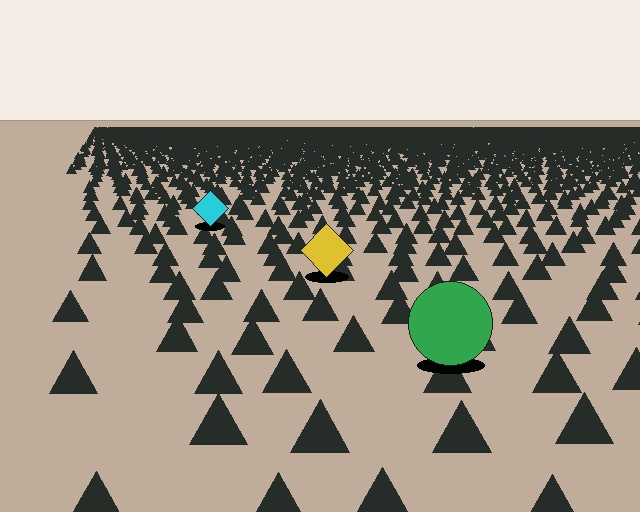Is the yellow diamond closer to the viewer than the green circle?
No. The green circle is closer — you can tell from the texture gradient: the ground texture is coarser near it.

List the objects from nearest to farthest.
From nearest to farthest: the green circle, the yellow diamond, the cyan diamond.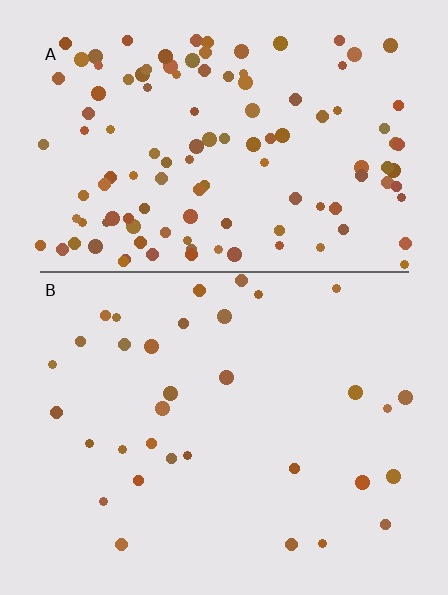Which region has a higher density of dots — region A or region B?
A (the top).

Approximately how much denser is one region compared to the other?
Approximately 3.6× — region A over region B.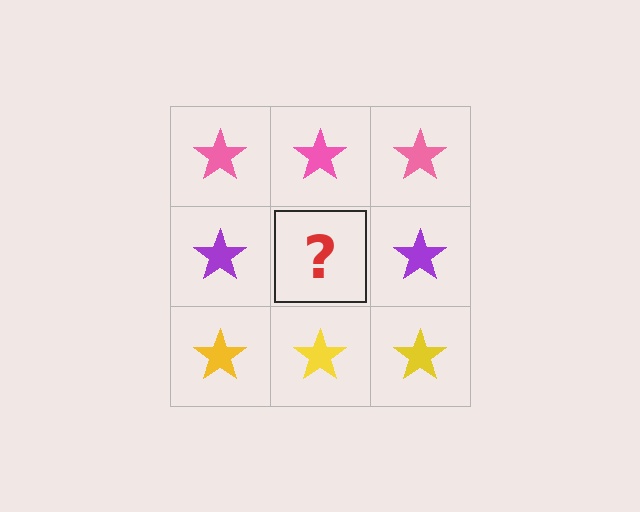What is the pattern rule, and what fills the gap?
The rule is that each row has a consistent color. The gap should be filled with a purple star.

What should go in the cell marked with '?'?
The missing cell should contain a purple star.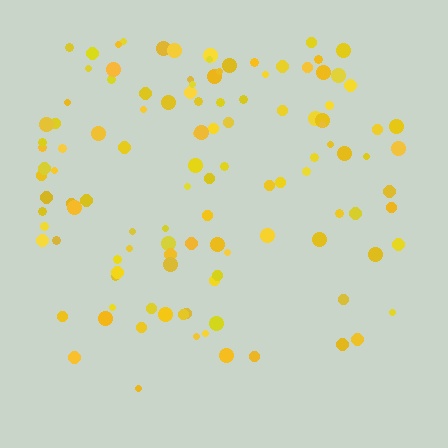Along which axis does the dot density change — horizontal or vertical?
Vertical.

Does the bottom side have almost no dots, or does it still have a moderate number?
Still a moderate number, just noticeably fewer than the top.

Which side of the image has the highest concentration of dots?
The top.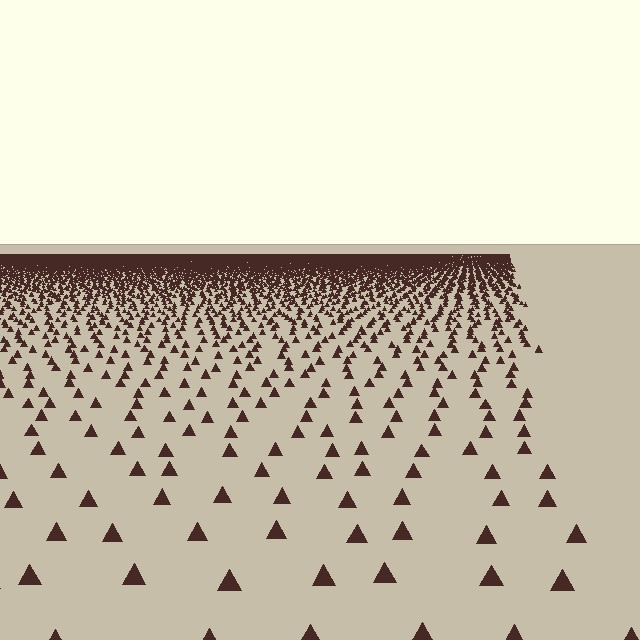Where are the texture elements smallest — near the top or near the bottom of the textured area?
Near the top.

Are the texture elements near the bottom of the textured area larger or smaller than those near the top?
Larger. Near the bottom, elements are closer to the viewer and appear at a bigger on-screen size.